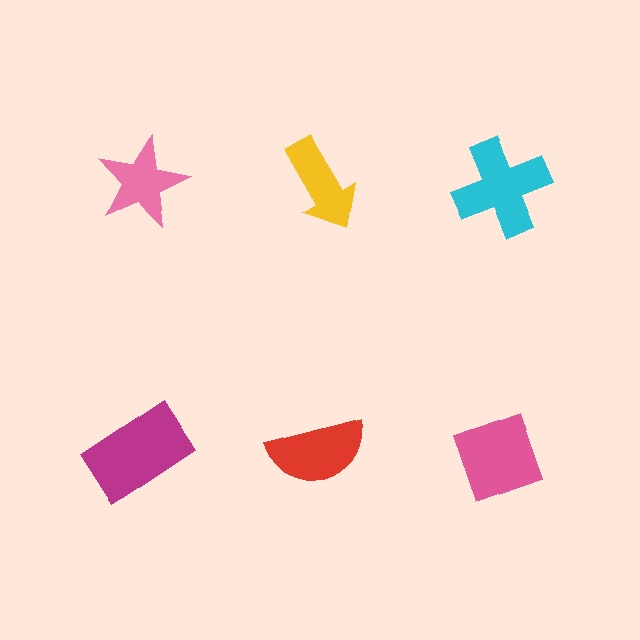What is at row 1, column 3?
A cyan cross.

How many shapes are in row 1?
3 shapes.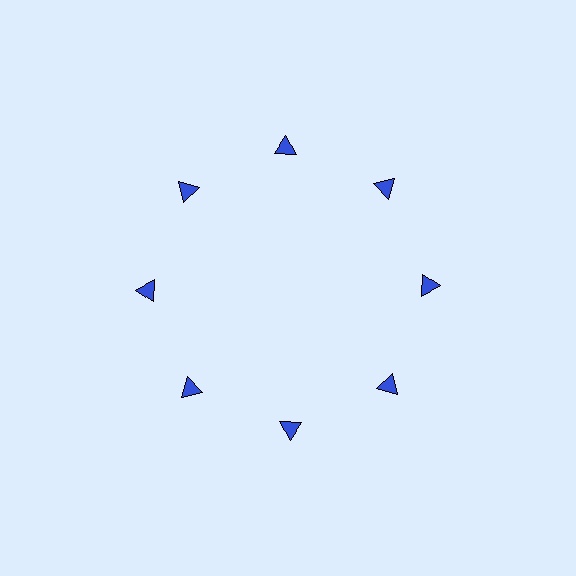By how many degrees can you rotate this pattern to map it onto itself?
The pattern maps onto itself every 45 degrees of rotation.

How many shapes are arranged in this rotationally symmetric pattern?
There are 8 shapes, arranged in 8 groups of 1.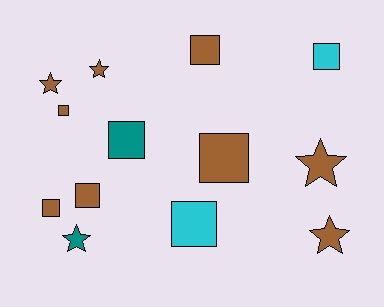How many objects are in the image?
There are 13 objects.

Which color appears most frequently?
Brown, with 9 objects.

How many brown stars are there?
There are 4 brown stars.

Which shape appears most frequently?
Square, with 8 objects.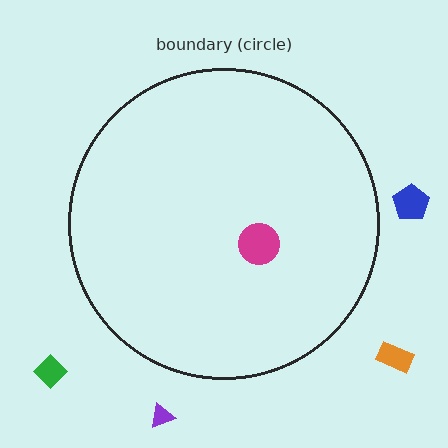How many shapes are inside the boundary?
1 inside, 4 outside.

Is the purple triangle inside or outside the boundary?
Outside.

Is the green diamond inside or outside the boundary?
Outside.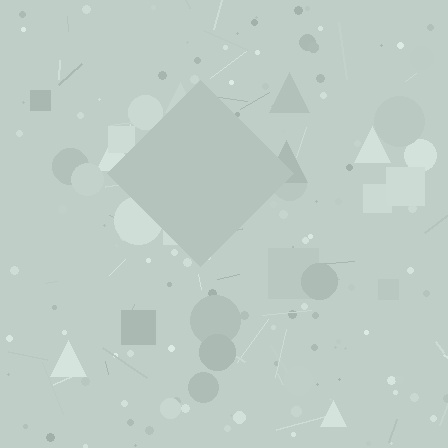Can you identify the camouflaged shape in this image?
The camouflaged shape is a diamond.